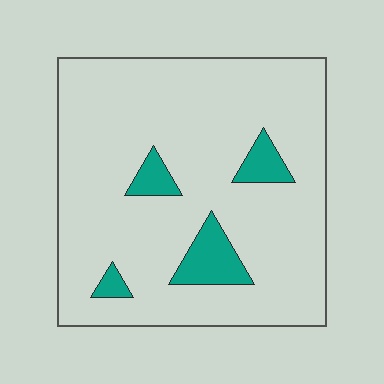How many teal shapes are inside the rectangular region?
4.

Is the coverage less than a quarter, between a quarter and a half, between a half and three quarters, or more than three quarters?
Less than a quarter.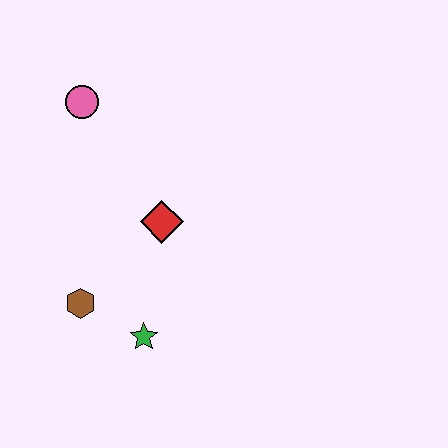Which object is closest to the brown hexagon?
The green star is closest to the brown hexagon.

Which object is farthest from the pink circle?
The green star is farthest from the pink circle.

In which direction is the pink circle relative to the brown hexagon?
The pink circle is above the brown hexagon.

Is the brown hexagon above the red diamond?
No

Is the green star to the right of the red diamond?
No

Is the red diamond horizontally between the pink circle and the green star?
No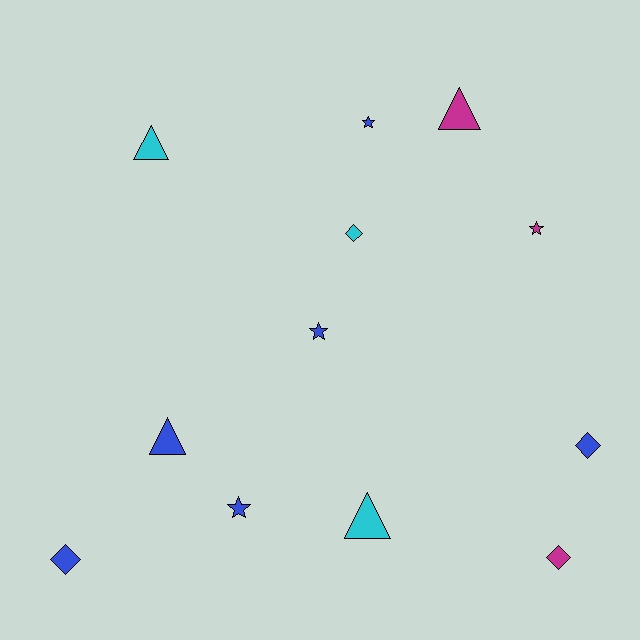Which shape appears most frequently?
Star, with 4 objects.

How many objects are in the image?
There are 12 objects.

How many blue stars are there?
There are 3 blue stars.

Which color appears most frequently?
Blue, with 6 objects.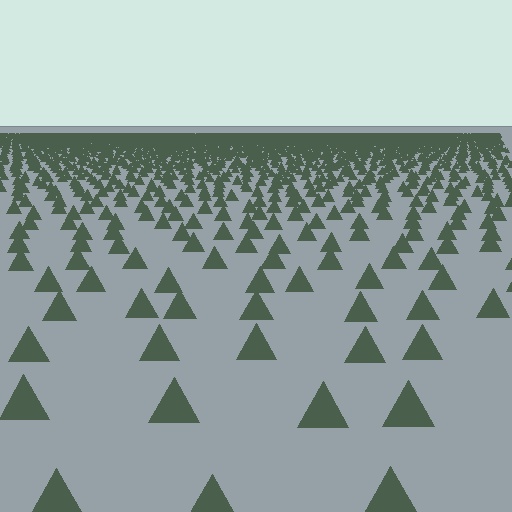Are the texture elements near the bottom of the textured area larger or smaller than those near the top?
Larger. Near the bottom, elements are closer to the viewer and appear at a bigger on-screen size.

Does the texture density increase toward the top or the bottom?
Density increases toward the top.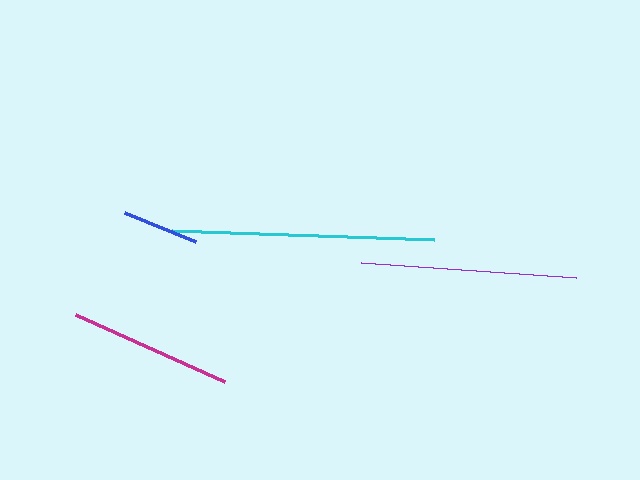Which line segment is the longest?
The cyan line is the longest at approximately 263 pixels.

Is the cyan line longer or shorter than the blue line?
The cyan line is longer than the blue line.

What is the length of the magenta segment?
The magenta segment is approximately 163 pixels long.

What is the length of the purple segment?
The purple segment is approximately 216 pixels long.